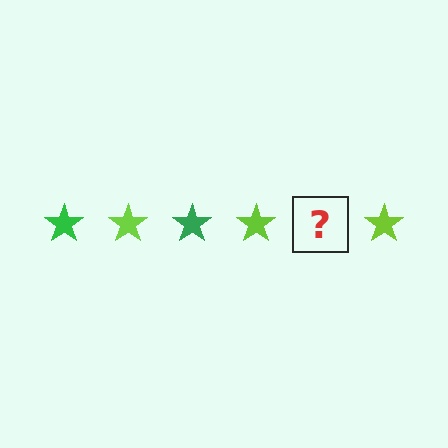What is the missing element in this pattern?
The missing element is a green star.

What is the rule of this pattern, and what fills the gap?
The rule is that the pattern cycles through green, lime stars. The gap should be filled with a green star.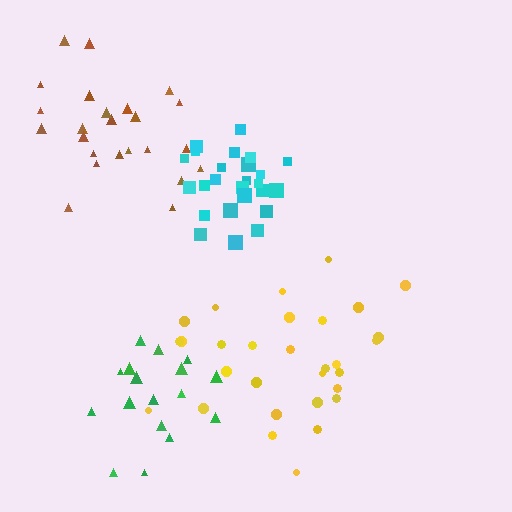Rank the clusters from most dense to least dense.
cyan, brown, green, yellow.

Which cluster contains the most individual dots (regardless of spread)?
Yellow (31).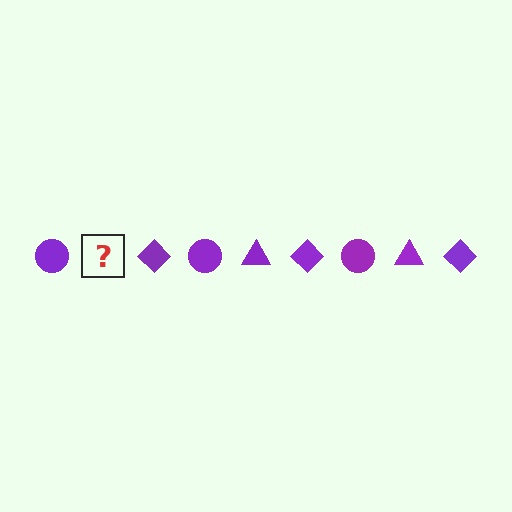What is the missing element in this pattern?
The missing element is a purple triangle.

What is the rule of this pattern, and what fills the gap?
The rule is that the pattern cycles through circle, triangle, diamond shapes in purple. The gap should be filled with a purple triangle.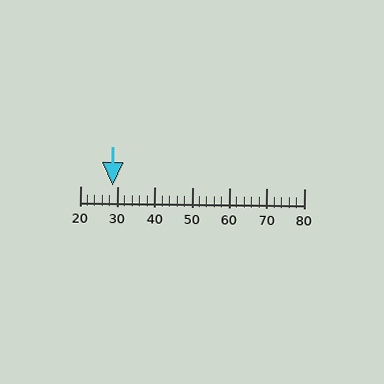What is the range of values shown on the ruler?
The ruler shows values from 20 to 80.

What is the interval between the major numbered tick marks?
The major tick marks are spaced 10 units apart.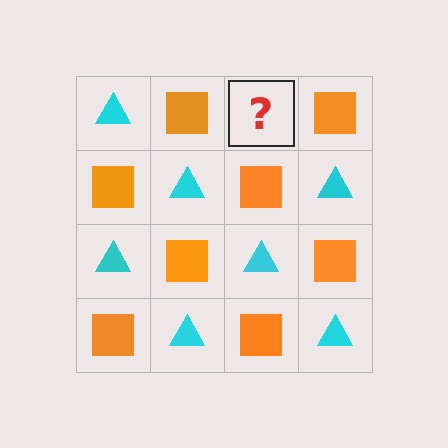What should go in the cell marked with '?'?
The missing cell should contain a cyan triangle.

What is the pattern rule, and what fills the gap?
The rule is that it alternates cyan triangle and orange square in a checkerboard pattern. The gap should be filled with a cyan triangle.